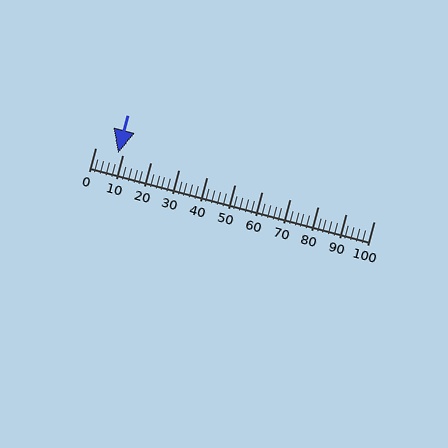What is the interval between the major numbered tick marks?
The major tick marks are spaced 10 units apart.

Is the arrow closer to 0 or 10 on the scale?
The arrow is closer to 10.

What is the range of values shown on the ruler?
The ruler shows values from 0 to 100.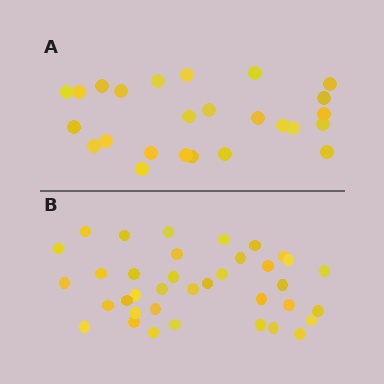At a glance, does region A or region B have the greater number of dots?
Region B (the bottom region) has more dots.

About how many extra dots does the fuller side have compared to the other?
Region B has roughly 12 or so more dots than region A.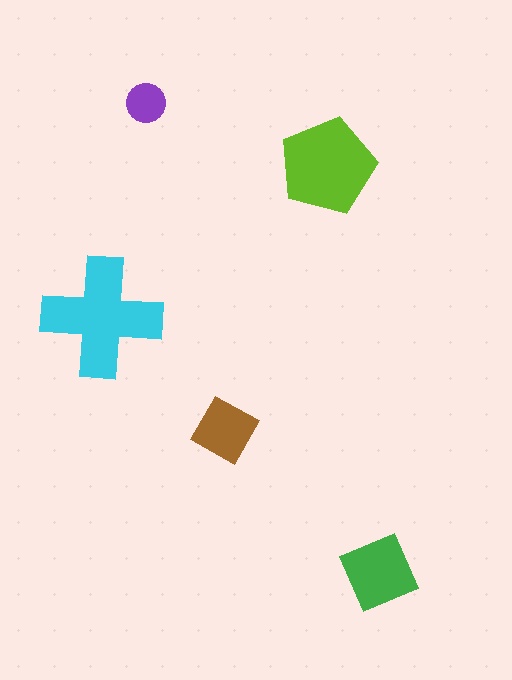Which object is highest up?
The purple circle is topmost.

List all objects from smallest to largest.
The purple circle, the brown square, the green diamond, the lime pentagon, the cyan cross.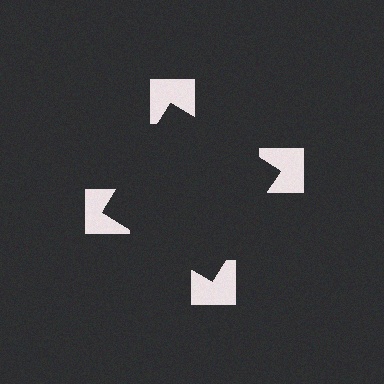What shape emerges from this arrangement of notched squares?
An illusory square — its edges are inferred from the aligned wedge cuts in the notched squares, not physically drawn.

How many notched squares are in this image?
There are 4 — one at each vertex of the illusory square.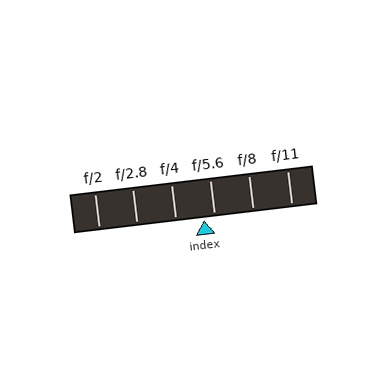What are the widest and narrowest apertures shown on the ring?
The widest aperture shown is f/2 and the narrowest is f/11.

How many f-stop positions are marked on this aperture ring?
There are 6 f-stop positions marked.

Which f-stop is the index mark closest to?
The index mark is closest to f/5.6.